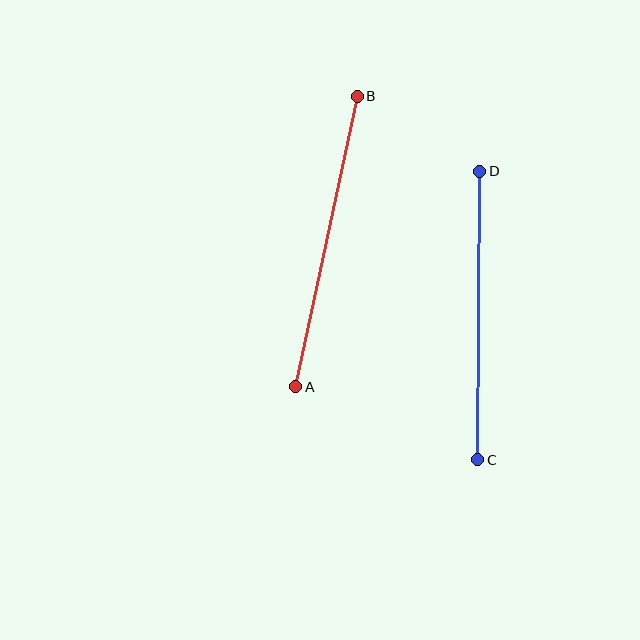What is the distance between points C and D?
The distance is approximately 289 pixels.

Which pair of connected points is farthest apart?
Points A and B are farthest apart.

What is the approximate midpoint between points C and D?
The midpoint is at approximately (479, 315) pixels.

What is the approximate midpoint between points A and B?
The midpoint is at approximately (326, 242) pixels.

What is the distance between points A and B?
The distance is approximately 297 pixels.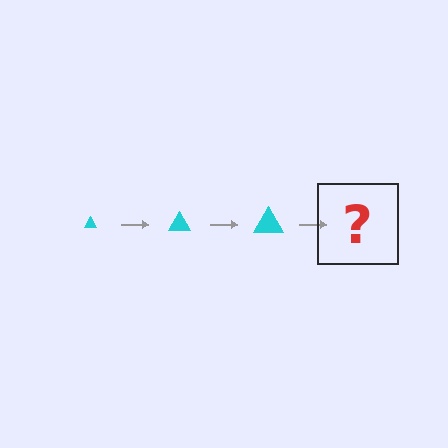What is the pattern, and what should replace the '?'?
The pattern is that the triangle gets progressively larger each step. The '?' should be a cyan triangle, larger than the previous one.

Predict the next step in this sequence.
The next step is a cyan triangle, larger than the previous one.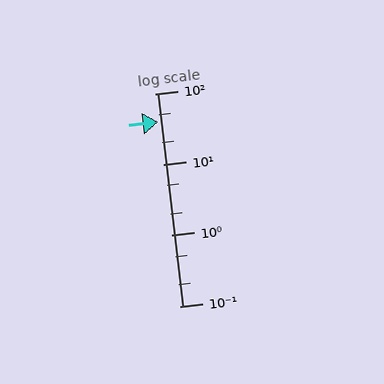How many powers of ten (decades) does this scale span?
The scale spans 3 decades, from 0.1 to 100.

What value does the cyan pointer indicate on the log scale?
The pointer indicates approximately 40.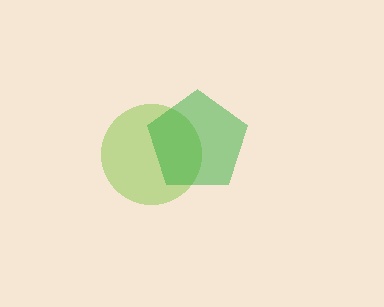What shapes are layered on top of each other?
The layered shapes are: a lime circle, a green pentagon.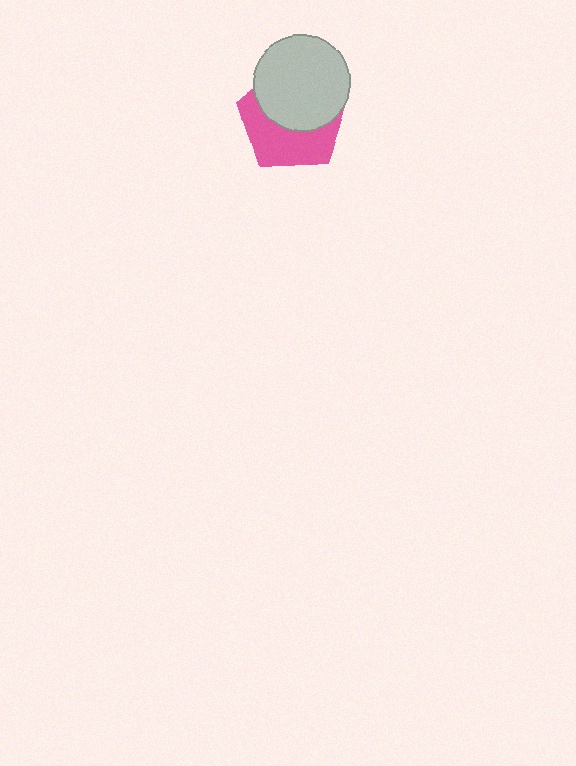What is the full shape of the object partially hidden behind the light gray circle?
The partially hidden object is a pink pentagon.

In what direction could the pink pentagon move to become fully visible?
The pink pentagon could move down. That would shift it out from behind the light gray circle entirely.